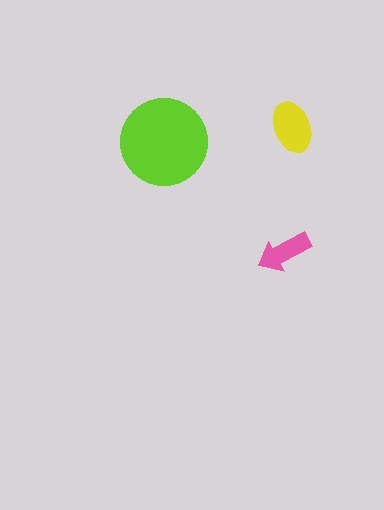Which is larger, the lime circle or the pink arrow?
The lime circle.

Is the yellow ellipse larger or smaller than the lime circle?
Smaller.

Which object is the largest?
The lime circle.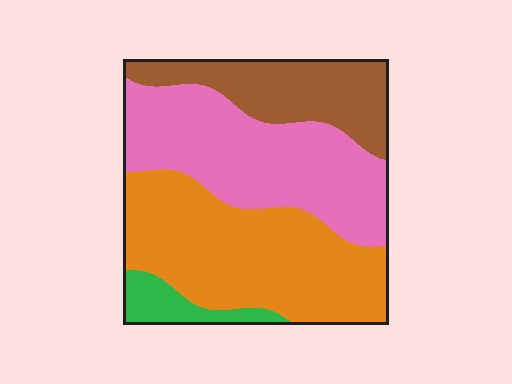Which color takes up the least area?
Green, at roughly 5%.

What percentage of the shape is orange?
Orange takes up about three eighths (3/8) of the shape.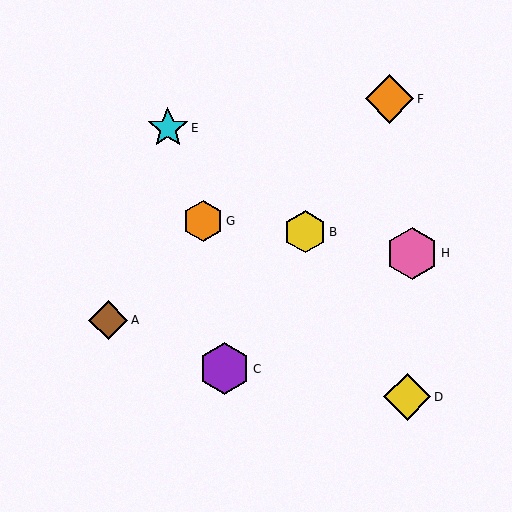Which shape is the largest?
The pink hexagon (labeled H) is the largest.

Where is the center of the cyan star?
The center of the cyan star is at (168, 128).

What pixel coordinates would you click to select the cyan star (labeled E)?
Click at (168, 128) to select the cyan star E.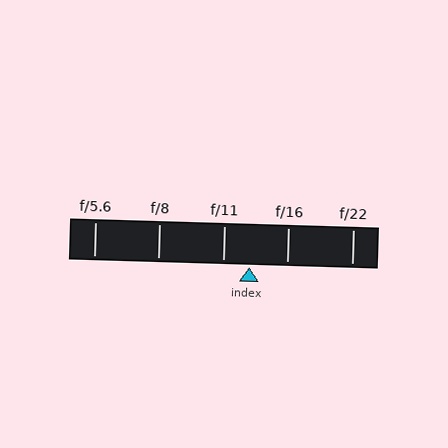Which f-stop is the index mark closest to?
The index mark is closest to f/11.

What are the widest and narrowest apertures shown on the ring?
The widest aperture shown is f/5.6 and the narrowest is f/22.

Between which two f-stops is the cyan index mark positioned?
The index mark is between f/11 and f/16.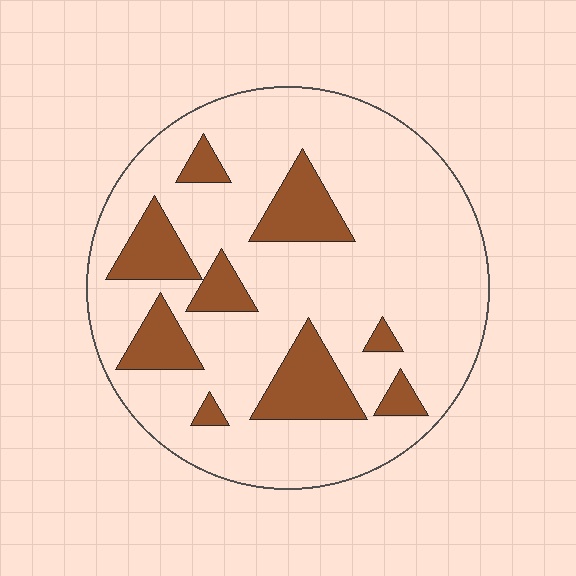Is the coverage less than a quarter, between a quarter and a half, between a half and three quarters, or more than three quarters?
Less than a quarter.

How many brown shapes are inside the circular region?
9.